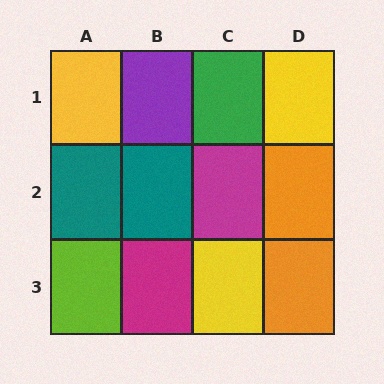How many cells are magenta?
2 cells are magenta.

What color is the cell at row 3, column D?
Orange.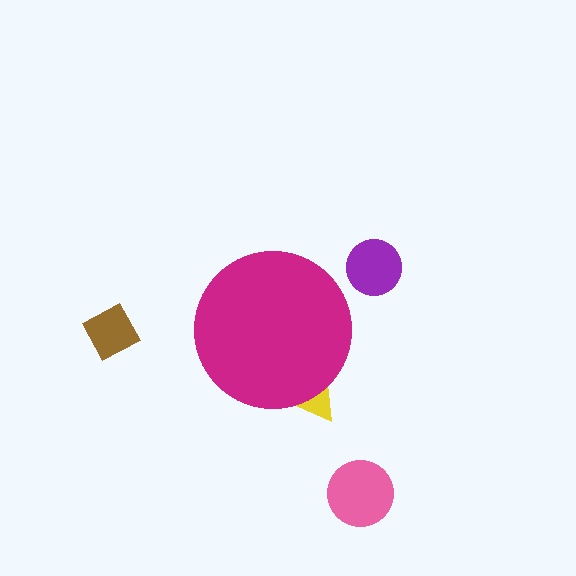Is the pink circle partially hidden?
No, the pink circle is fully visible.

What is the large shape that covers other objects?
A magenta circle.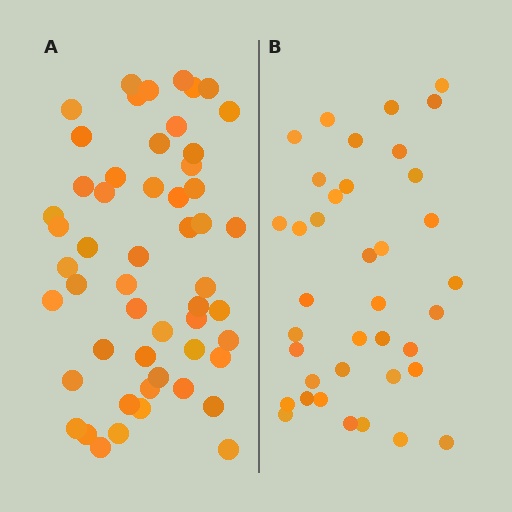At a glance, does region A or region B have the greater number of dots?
Region A (the left region) has more dots.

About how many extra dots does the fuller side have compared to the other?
Region A has approximately 15 more dots than region B.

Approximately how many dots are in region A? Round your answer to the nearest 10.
About 50 dots. (The exact count is 53, which rounds to 50.)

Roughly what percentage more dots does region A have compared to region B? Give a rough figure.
About 40% more.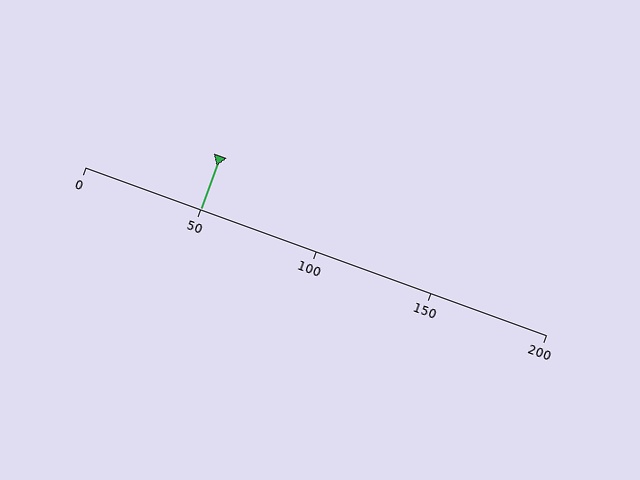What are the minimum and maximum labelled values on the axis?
The axis runs from 0 to 200.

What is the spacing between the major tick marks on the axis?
The major ticks are spaced 50 apart.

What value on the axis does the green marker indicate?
The marker indicates approximately 50.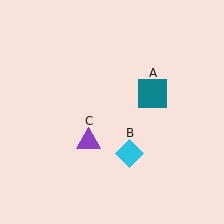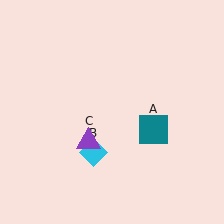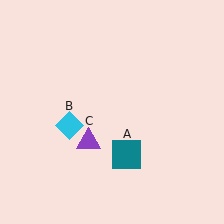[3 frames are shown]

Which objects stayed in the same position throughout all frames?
Purple triangle (object C) remained stationary.